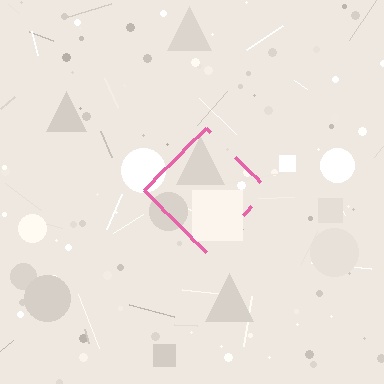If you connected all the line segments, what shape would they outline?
They would outline a diamond.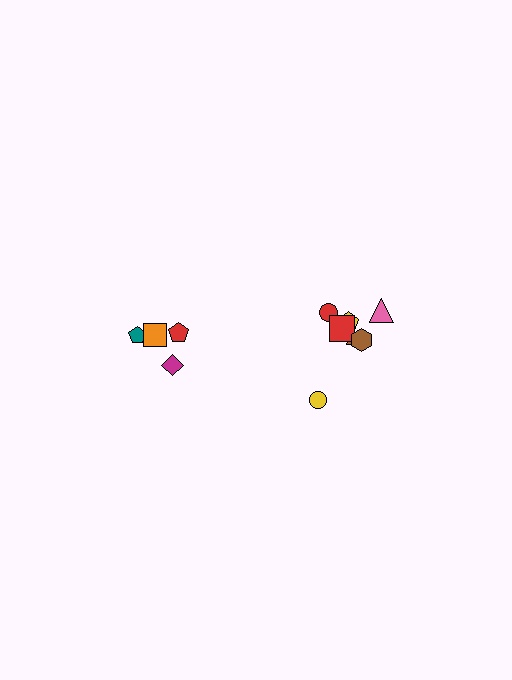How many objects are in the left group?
There are 4 objects.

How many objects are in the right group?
There are 7 objects.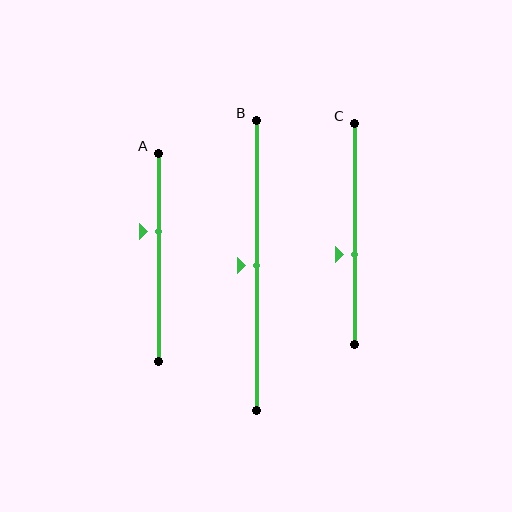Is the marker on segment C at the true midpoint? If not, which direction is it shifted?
No, the marker on segment C is shifted downward by about 9% of the segment length.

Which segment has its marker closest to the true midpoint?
Segment B has its marker closest to the true midpoint.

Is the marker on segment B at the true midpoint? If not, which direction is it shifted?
Yes, the marker on segment B is at the true midpoint.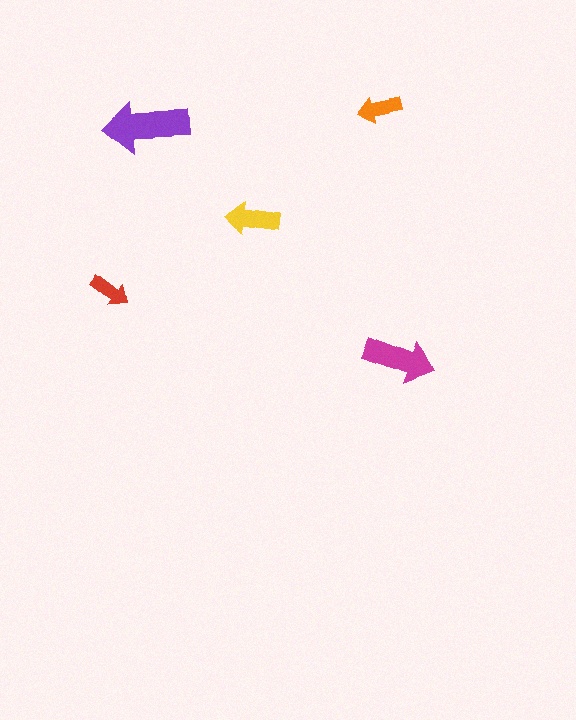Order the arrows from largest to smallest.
the purple one, the magenta one, the yellow one, the orange one, the red one.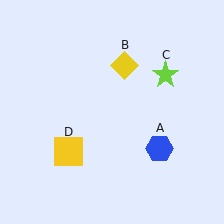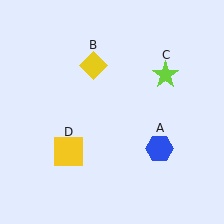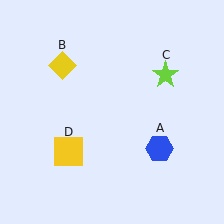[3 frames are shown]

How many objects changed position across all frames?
1 object changed position: yellow diamond (object B).